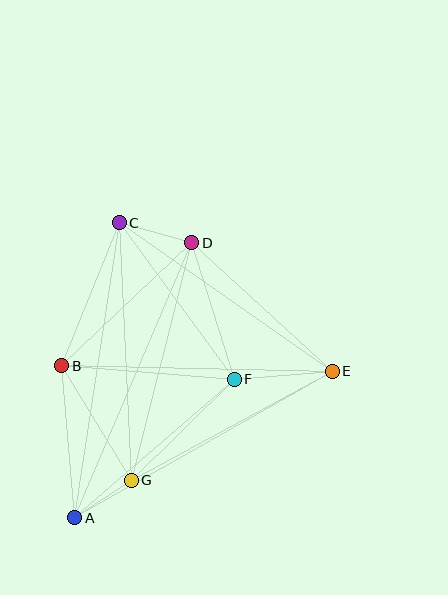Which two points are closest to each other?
Points A and G are closest to each other.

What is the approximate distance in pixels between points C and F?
The distance between C and F is approximately 194 pixels.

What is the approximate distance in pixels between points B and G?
The distance between B and G is approximately 134 pixels.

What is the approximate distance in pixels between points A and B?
The distance between A and B is approximately 152 pixels.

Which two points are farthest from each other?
Points A and D are farthest from each other.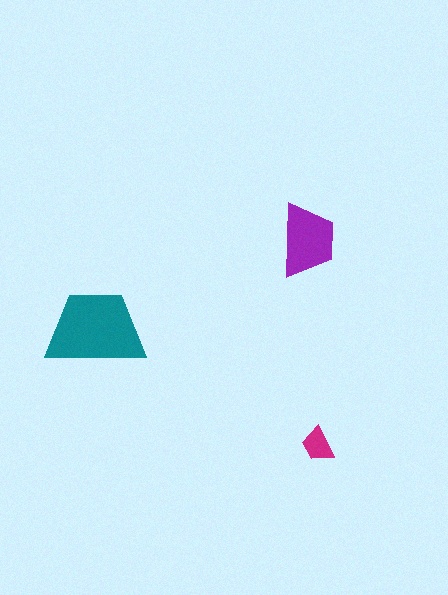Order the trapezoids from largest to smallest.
the teal one, the purple one, the magenta one.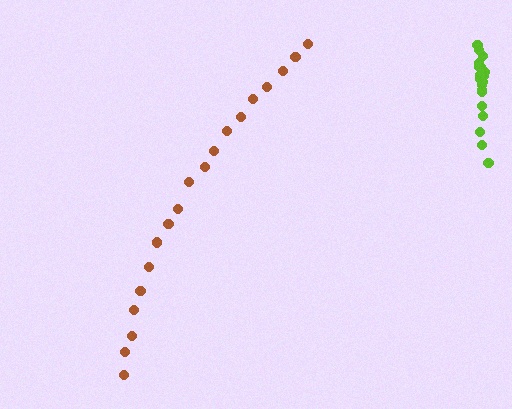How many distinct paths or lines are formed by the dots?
There are 2 distinct paths.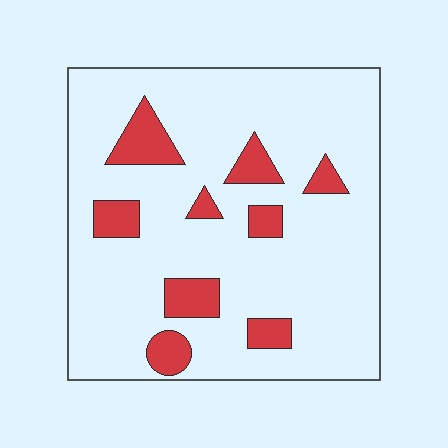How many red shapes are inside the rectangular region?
9.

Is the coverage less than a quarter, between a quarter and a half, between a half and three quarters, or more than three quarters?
Less than a quarter.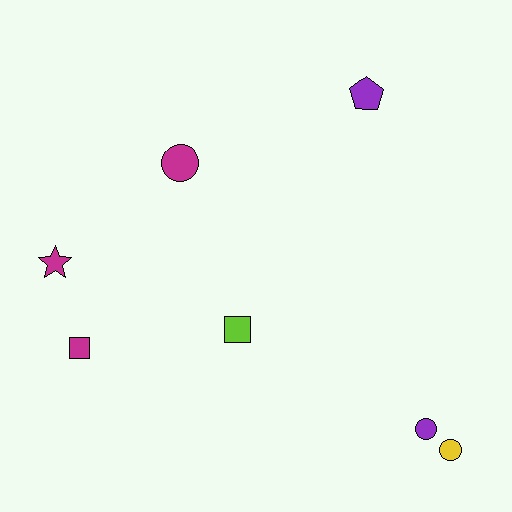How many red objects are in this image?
There are no red objects.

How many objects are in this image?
There are 7 objects.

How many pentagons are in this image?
There is 1 pentagon.